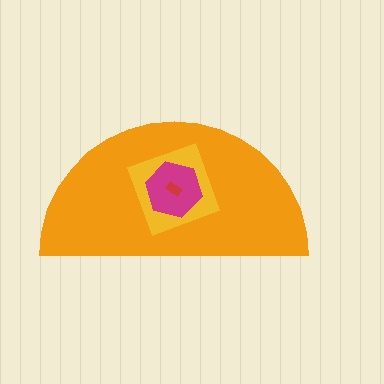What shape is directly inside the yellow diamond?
The magenta hexagon.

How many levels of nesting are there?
4.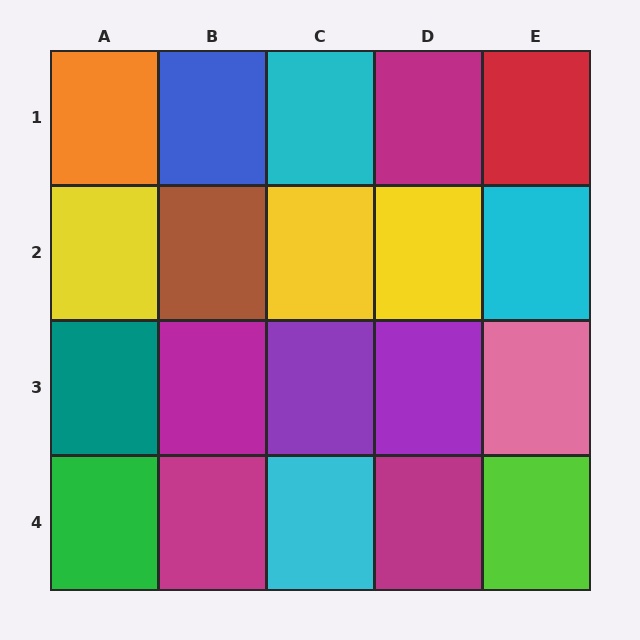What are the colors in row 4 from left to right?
Green, magenta, cyan, magenta, lime.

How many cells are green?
1 cell is green.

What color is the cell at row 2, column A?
Yellow.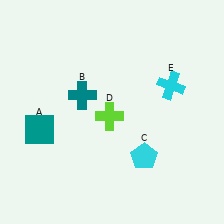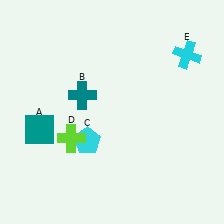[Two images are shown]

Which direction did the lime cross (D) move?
The lime cross (D) moved left.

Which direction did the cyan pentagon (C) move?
The cyan pentagon (C) moved left.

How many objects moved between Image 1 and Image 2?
3 objects moved between the two images.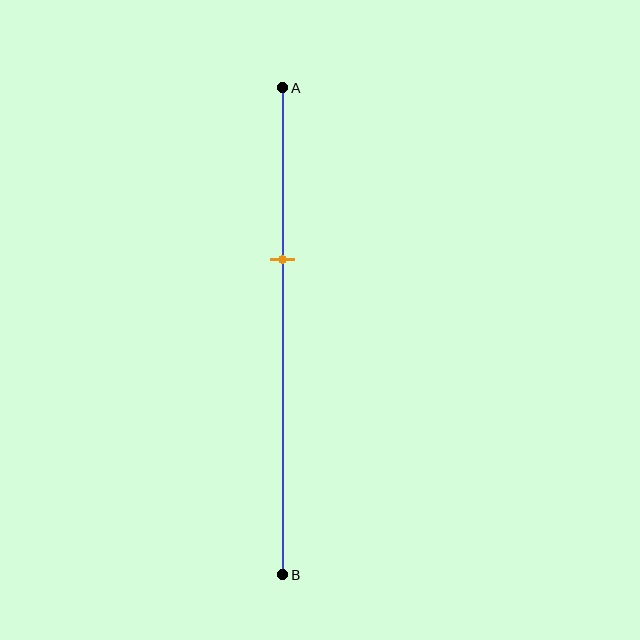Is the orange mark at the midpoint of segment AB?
No, the mark is at about 35% from A, not at the 50% midpoint.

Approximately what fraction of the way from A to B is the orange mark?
The orange mark is approximately 35% of the way from A to B.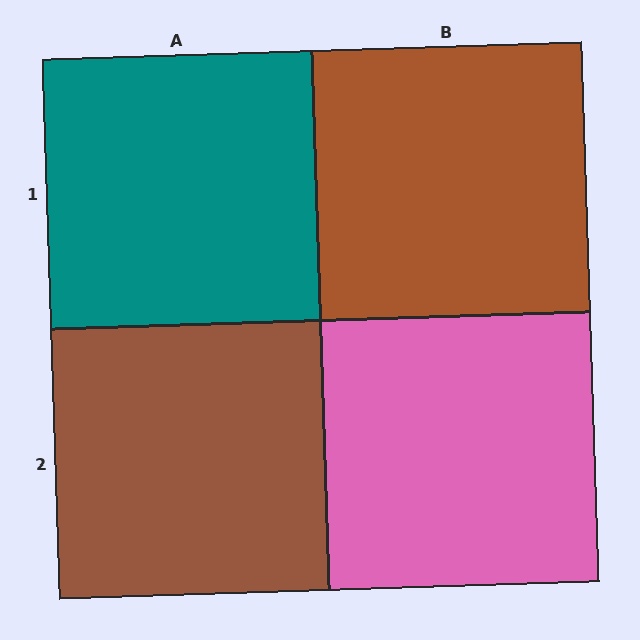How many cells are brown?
2 cells are brown.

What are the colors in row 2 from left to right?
Brown, pink.